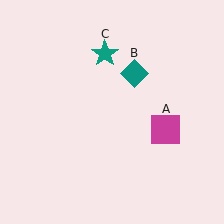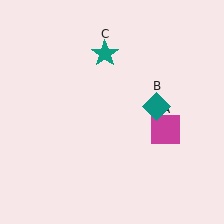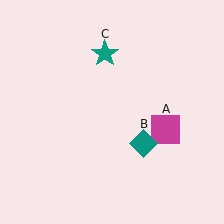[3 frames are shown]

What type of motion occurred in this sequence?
The teal diamond (object B) rotated clockwise around the center of the scene.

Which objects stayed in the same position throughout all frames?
Magenta square (object A) and teal star (object C) remained stationary.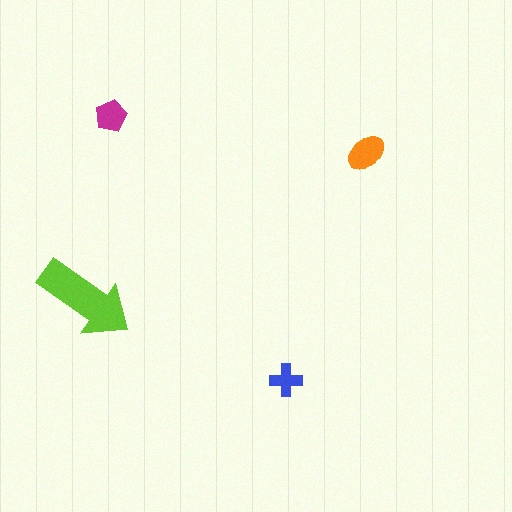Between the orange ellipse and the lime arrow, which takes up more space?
The lime arrow.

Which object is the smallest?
The blue cross.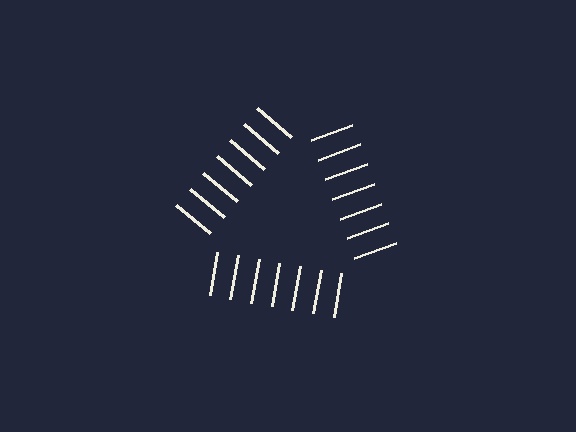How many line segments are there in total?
21 — 7 along each of the 3 edges.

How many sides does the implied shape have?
3 sides — the line-ends trace a triangle.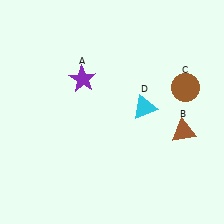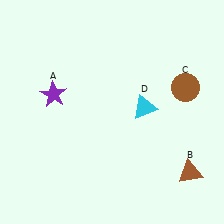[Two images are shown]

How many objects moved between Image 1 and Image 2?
2 objects moved between the two images.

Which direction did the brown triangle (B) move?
The brown triangle (B) moved down.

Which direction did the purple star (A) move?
The purple star (A) moved left.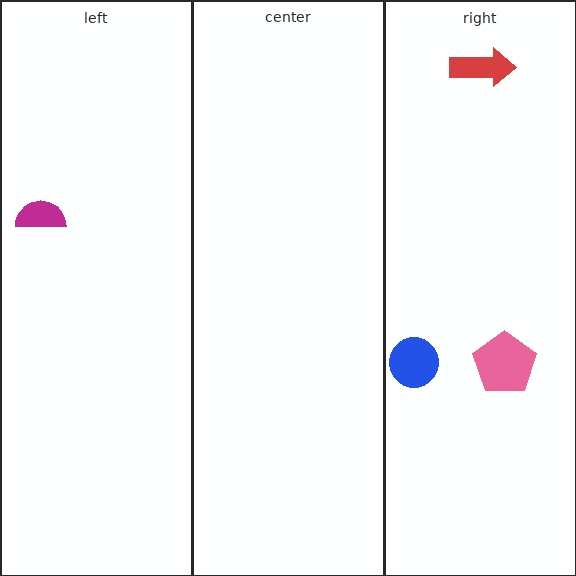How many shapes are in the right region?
3.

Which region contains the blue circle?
The right region.